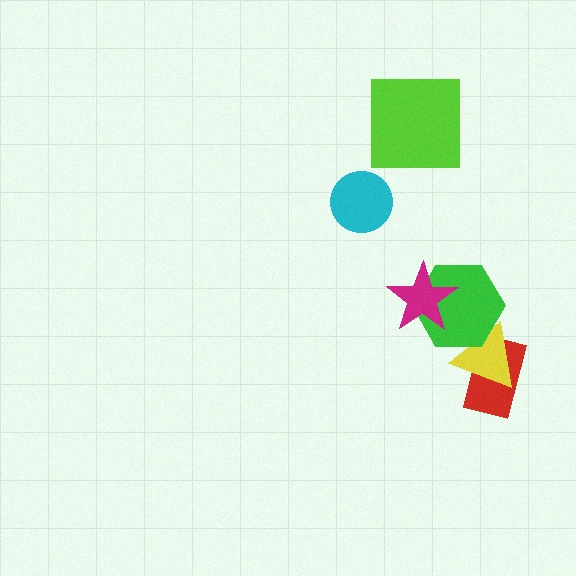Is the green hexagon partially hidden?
Yes, it is partially covered by another shape.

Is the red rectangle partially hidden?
Yes, it is partially covered by another shape.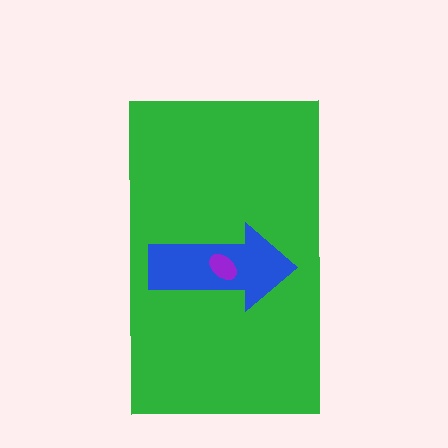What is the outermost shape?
The green rectangle.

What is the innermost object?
The purple ellipse.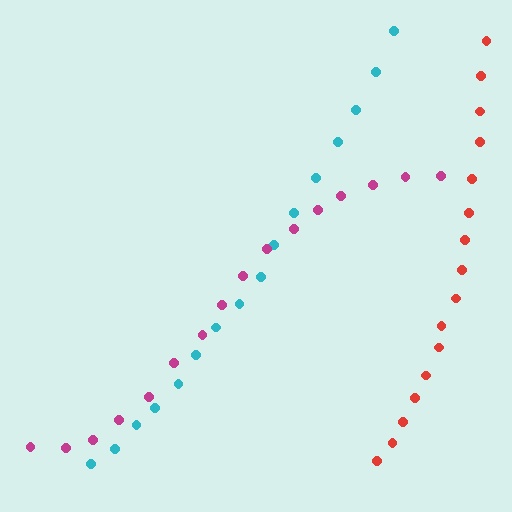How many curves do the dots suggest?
There are 3 distinct paths.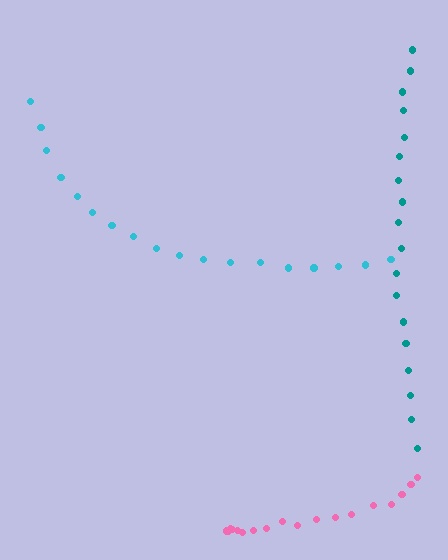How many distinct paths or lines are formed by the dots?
There are 3 distinct paths.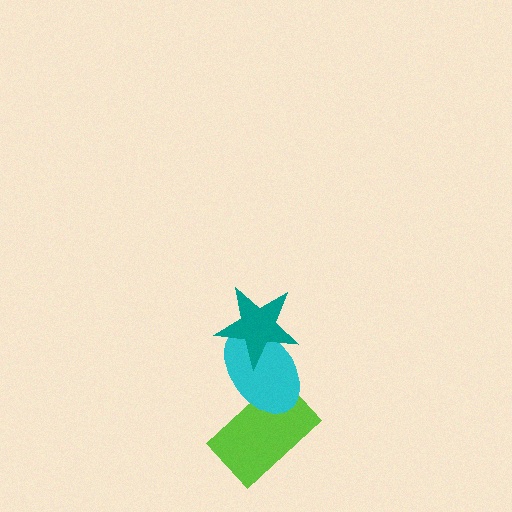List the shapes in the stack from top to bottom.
From top to bottom: the teal star, the cyan ellipse, the lime rectangle.